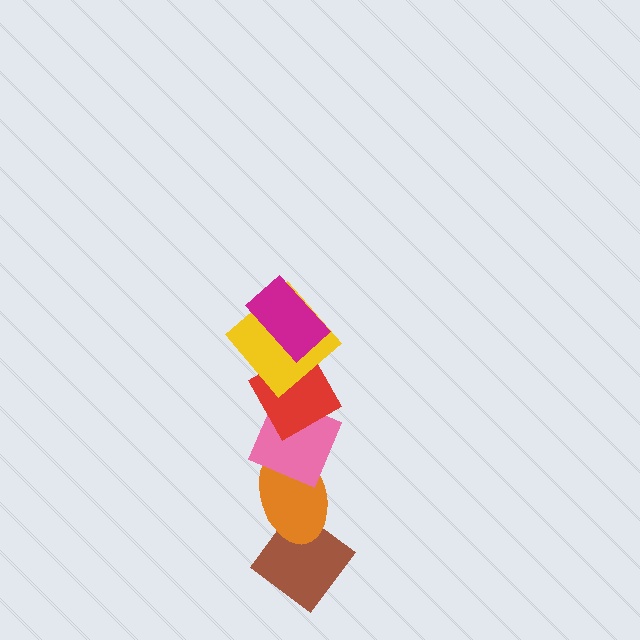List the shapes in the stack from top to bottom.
From top to bottom: the magenta rectangle, the yellow diamond, the red diamond, the pink diamond, the orange ellipse, the brown diamond.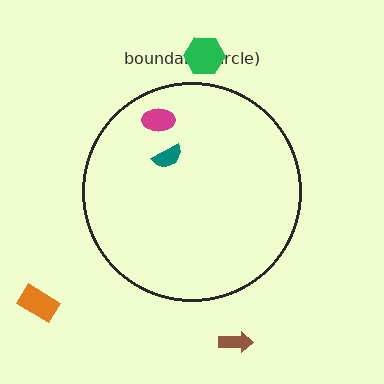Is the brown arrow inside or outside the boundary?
Outside.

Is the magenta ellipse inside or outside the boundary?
Inside.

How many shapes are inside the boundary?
2 inside, 3 outside.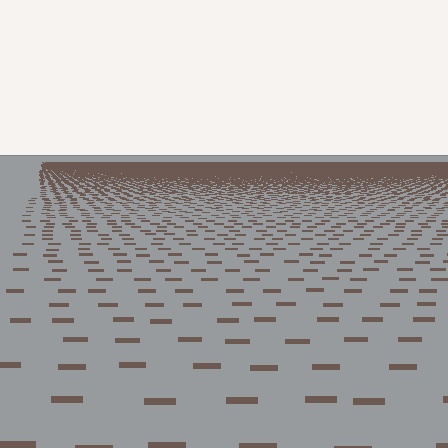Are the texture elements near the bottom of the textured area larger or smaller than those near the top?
Larger. Near the bottom, elements are closer to the viewer and appear at a bigger on-screen size.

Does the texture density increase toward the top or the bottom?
Density increases toward the top.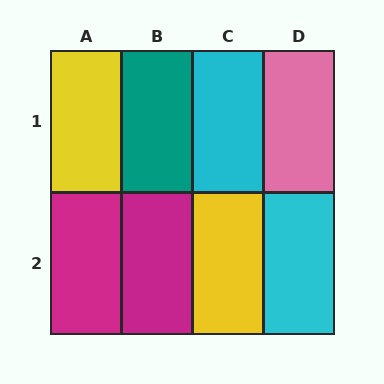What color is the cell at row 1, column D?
Pink.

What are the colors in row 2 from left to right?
Magenta, magenta, yellow, cyan.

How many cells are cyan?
2 cells are cyan.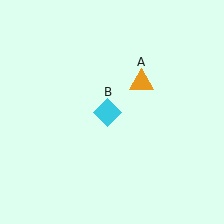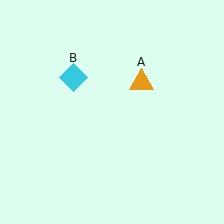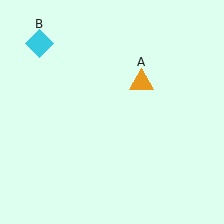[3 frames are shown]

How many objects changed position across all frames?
1 object changed position: cyan diamond (object B).